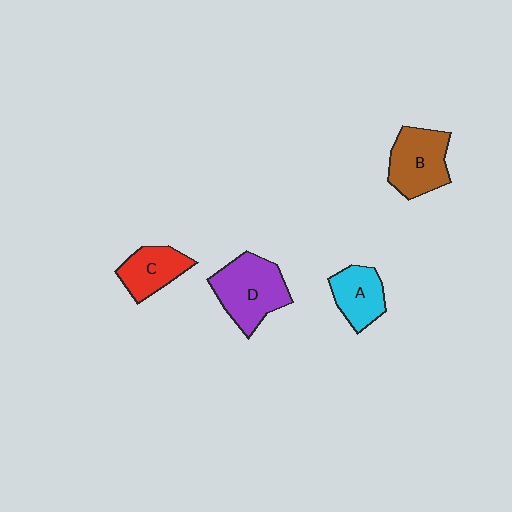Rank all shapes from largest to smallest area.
From largest to smallest: D (purple), B (brown), A (cyan), C (red).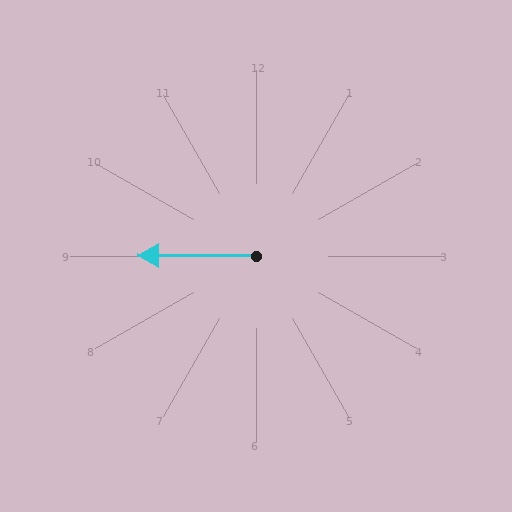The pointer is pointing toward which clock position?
Roughly 9 o'clock.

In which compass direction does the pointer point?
West.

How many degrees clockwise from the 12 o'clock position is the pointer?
Approximately 270 degrees.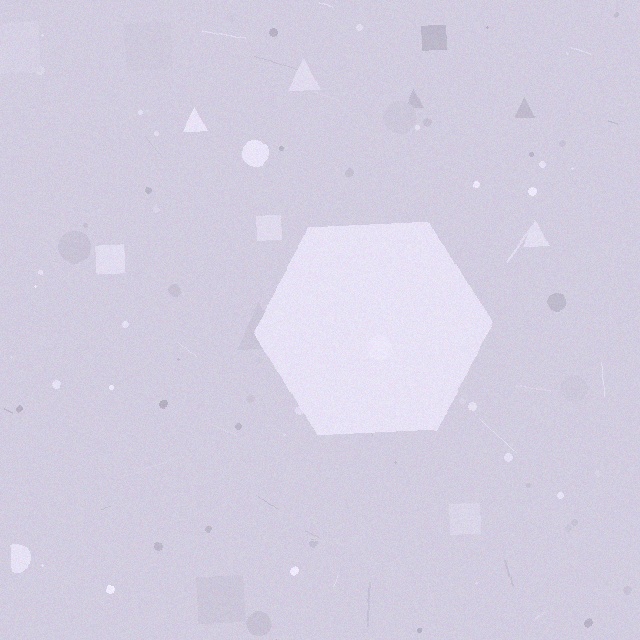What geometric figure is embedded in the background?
A hexagon is embedded in the background.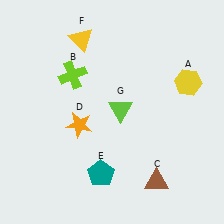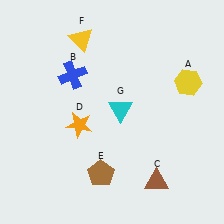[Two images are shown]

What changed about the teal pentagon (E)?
In Image 1, E is teal. In Image 2, it changed to brown.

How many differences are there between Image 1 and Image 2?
There are 3 differences between the two images.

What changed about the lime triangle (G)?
In Image 1, G is lime. In Image 2, it changed to cyan.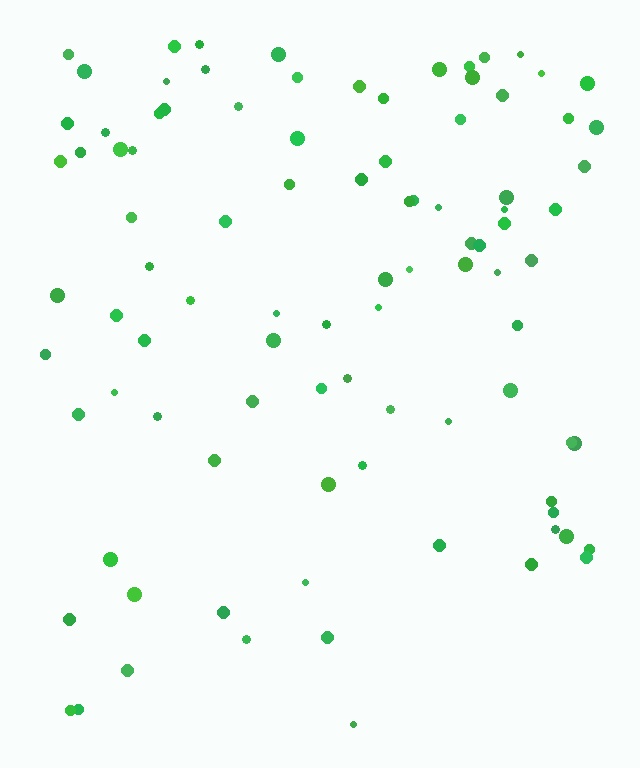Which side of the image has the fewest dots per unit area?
The bottom.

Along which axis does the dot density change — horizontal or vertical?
Vertical.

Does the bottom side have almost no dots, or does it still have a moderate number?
Still a moderate number, just noticeably fewer than the top.